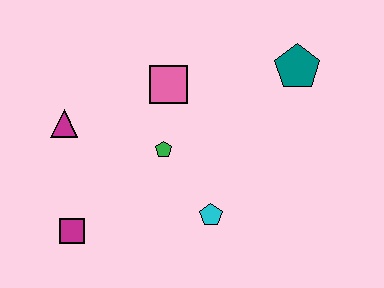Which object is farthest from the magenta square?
The teal pentagon is farthest from the magenta square.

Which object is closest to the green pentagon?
The pink square is closest to the green pentagon.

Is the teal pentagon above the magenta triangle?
Yes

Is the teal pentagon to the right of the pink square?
Yes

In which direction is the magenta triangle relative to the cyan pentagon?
The magenta triangle is to the left of the cyan pentagon.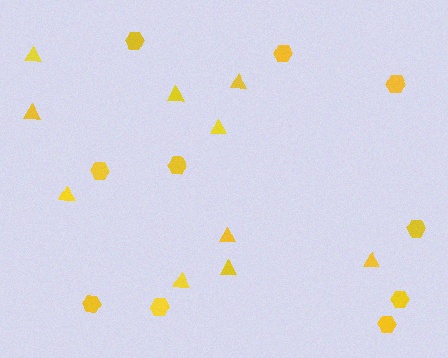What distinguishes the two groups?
There are 2 groups: one group of hexagons (10) and one group of triangles (10).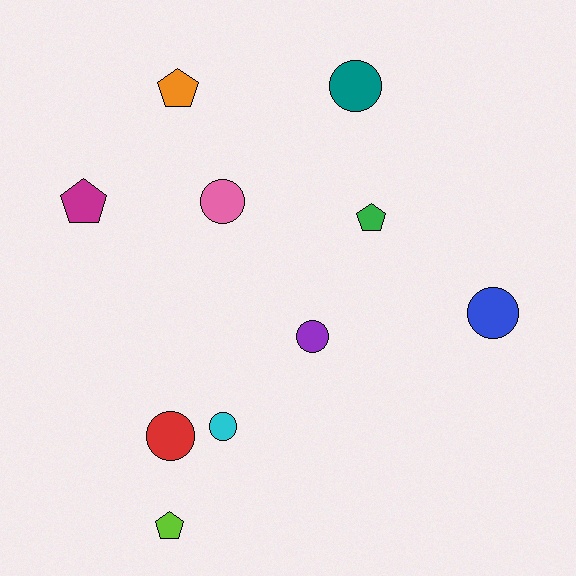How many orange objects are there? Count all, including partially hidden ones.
There is 1 orange object.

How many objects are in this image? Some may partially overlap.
There are 10 objects.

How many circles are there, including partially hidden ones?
There are 6 circles.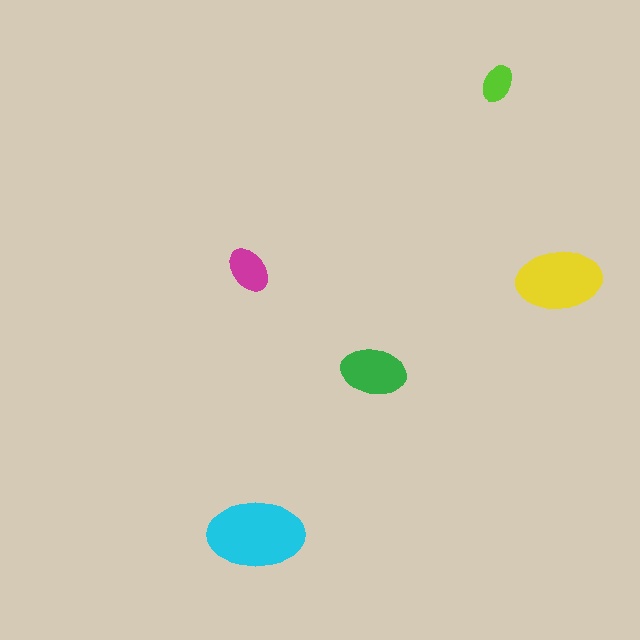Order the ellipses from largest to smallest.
the cyan one, the yellow one, the green one, the magenta one, the lime one.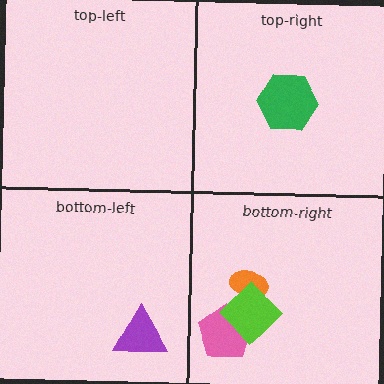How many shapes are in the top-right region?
1.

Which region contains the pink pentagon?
The bottom-right region.